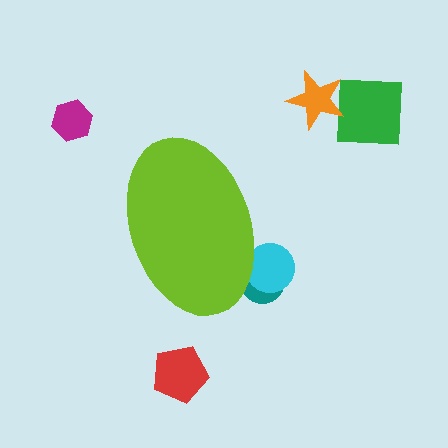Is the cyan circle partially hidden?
Yes, the cyan circle is partially hidden behind the lime ellipse.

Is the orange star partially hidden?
No, the orange star is fully visible.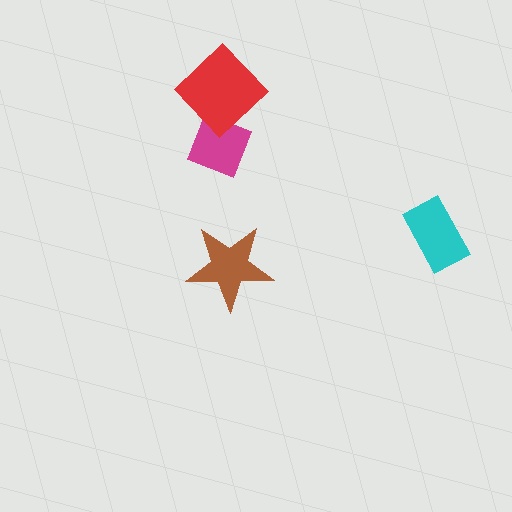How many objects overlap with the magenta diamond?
1 object overlaps with the magenta diamond.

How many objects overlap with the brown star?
0 objects overlap with the brown star.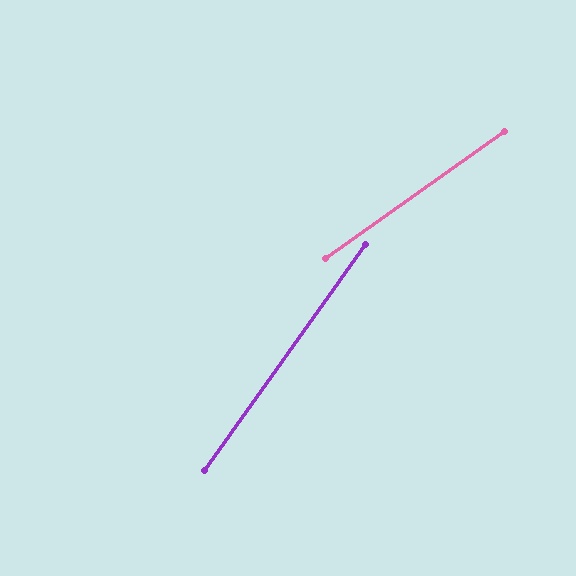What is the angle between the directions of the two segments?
Approximately 19 degrees.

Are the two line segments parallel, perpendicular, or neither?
Neither parallel nor perpendicular — they differ by about 19°.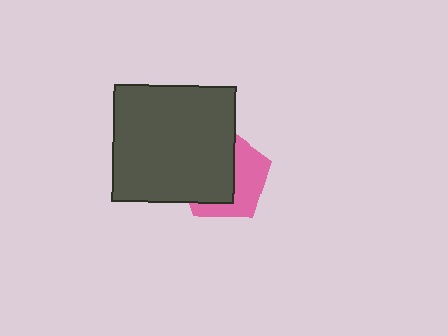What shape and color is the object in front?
The object in front is a dark gray rectangle.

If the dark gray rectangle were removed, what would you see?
You would see the complete pink pentagon.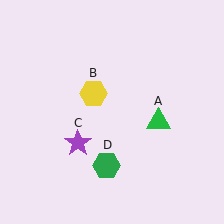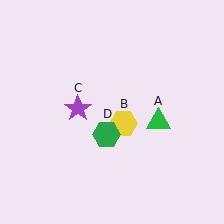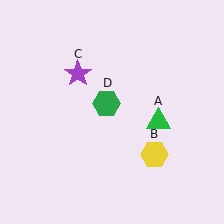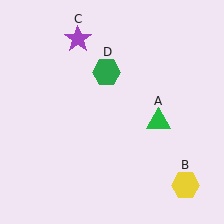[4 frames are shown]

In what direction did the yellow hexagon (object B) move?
The yellow hexagon (object B) moved down and to the right.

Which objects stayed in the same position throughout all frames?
Green triangle (object A) remained stationary.